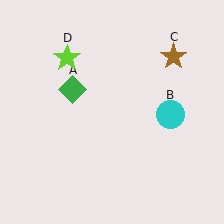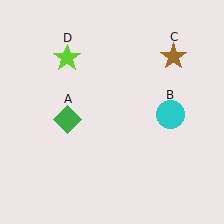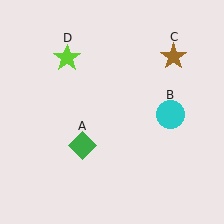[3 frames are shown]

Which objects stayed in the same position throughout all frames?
Cyan circle (object B) and brown star (object C) and lime star (object D) remained stationary.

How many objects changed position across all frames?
1 object changed position: green diamond (object A).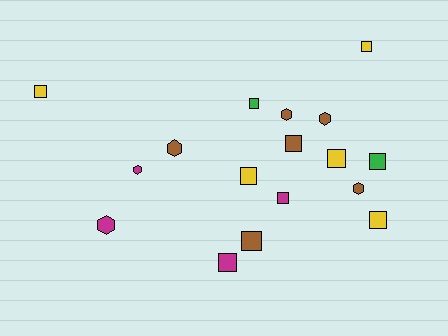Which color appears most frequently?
Brown, with 6 objects.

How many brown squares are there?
There are 2 brown squares.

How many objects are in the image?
There are 17 objects.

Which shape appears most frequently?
Square, with 11 objects.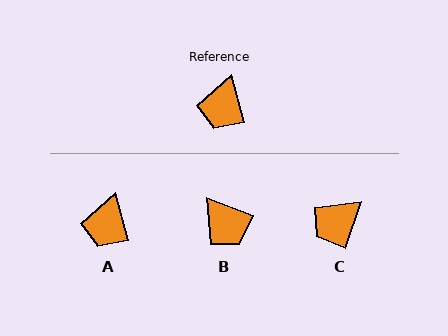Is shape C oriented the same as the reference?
No, it is off by about 34 degrees.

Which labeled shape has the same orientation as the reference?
A.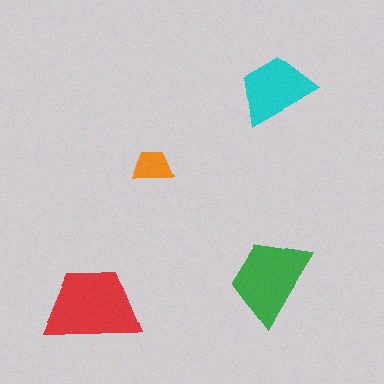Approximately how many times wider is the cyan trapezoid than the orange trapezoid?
About 2 times wider.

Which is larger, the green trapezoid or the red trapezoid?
The red one.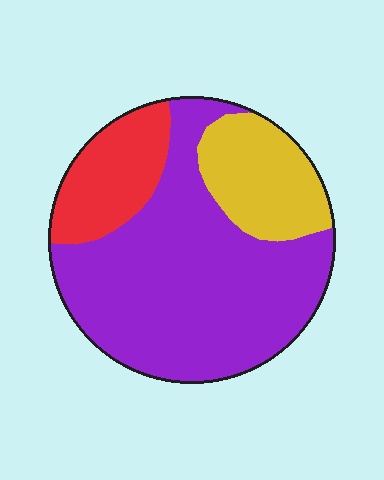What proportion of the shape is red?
Red takes up about one sixth (1/6) of the shape.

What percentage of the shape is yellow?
Yellow takes up less than a quarter of the shape.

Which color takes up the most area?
Purple, at roughly 65%.